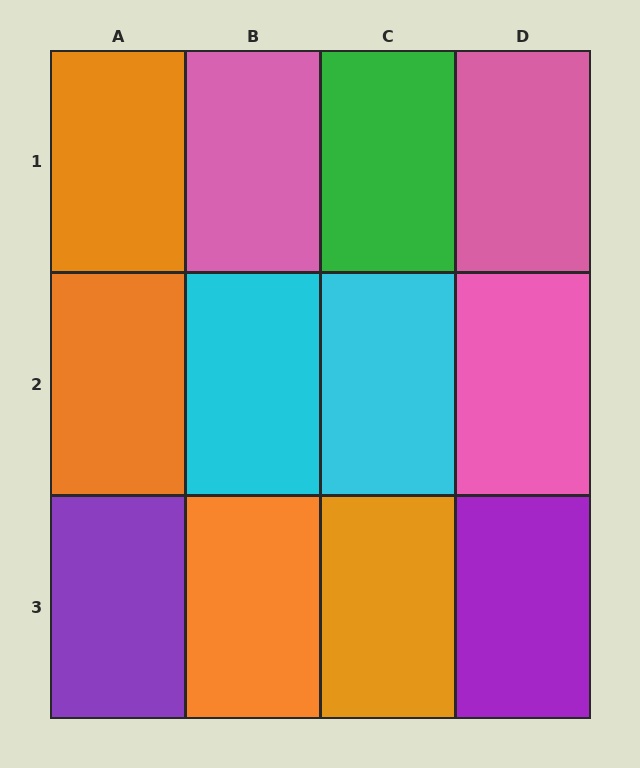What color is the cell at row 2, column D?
Pink.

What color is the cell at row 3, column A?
Purple.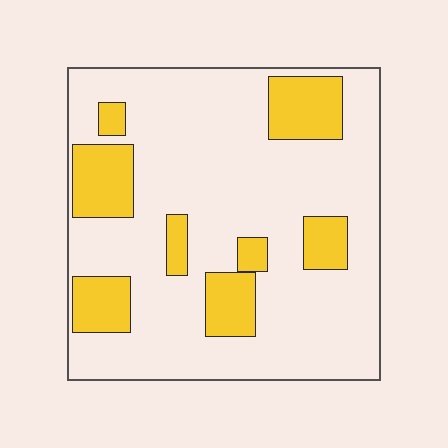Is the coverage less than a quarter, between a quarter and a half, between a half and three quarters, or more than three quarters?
Less than a quarter.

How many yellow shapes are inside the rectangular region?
8.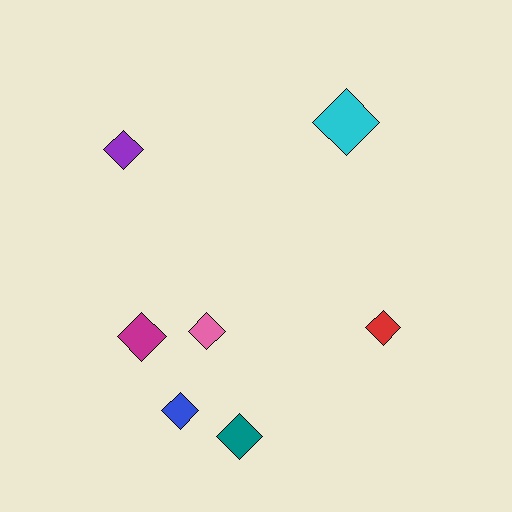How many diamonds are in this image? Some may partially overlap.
There are 7 diamonds.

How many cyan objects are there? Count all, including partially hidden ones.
There is 1 cyan object.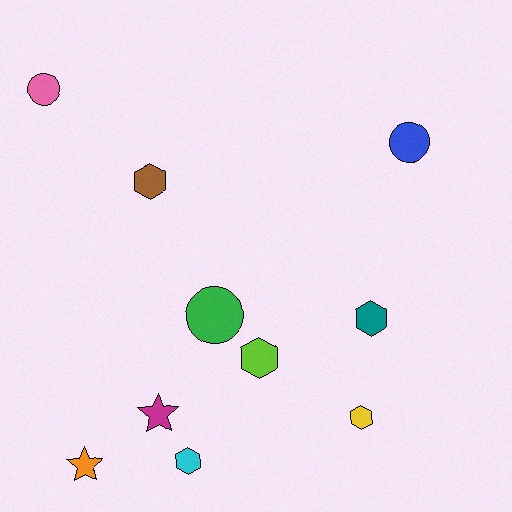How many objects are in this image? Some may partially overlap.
There are 10 objects.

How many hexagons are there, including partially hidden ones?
There are 5 hexagons.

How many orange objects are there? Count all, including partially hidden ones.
There is 1 orange object.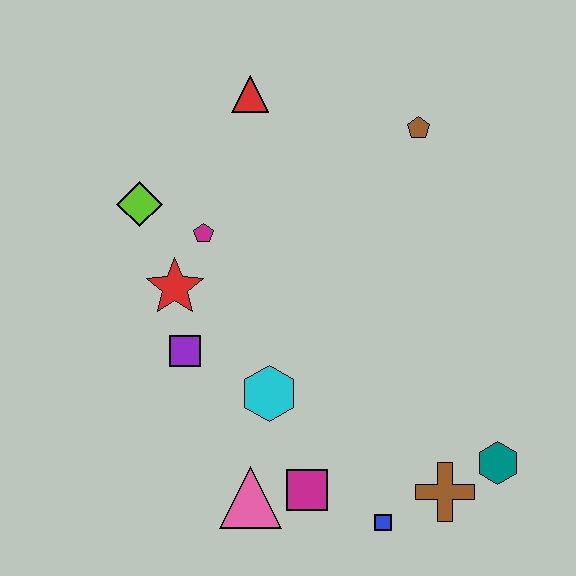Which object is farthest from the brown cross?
The red triangle is farthest from the brown cross.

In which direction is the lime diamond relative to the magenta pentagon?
The lime diamond is to the left of the magenta pentagon.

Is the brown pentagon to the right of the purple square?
Yes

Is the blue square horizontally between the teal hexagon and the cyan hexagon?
Yes